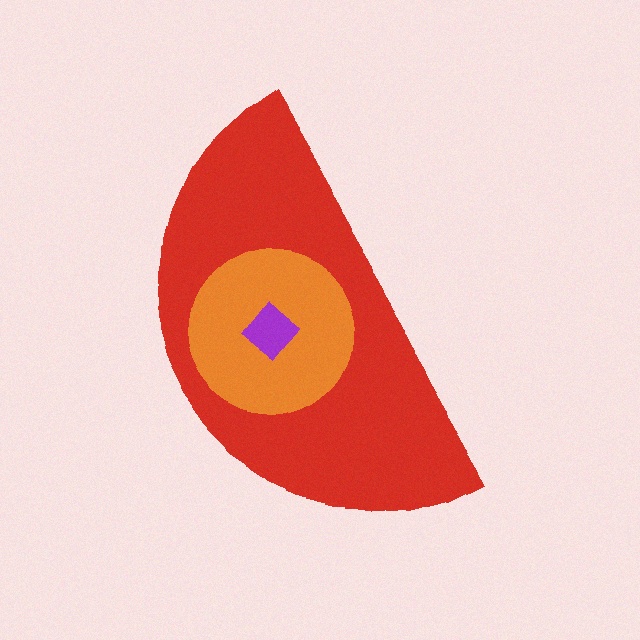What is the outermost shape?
The red semicircle.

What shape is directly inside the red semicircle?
The orange circle.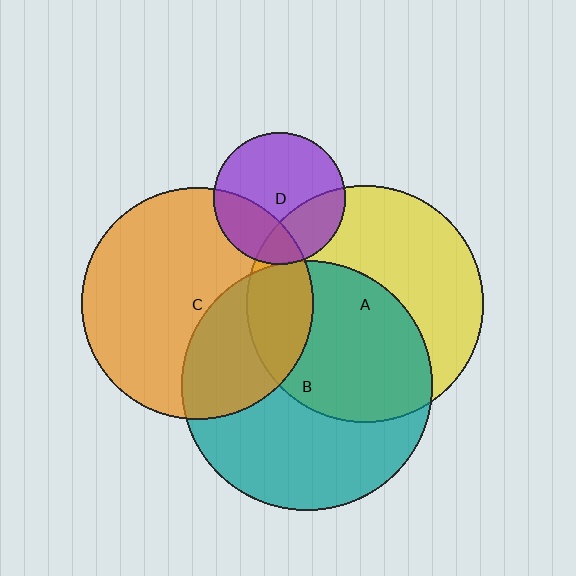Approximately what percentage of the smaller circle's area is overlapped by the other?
Approximately 30%.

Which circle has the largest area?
Circle B (teal).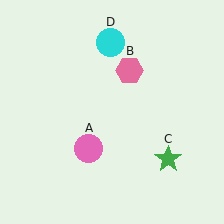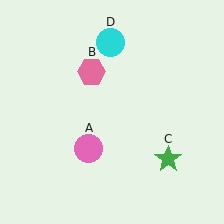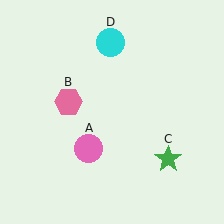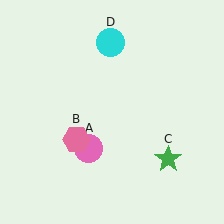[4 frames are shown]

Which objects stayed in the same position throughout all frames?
Pink circle (object A) and green star (object C) and cyan circle (object D) remained stationary.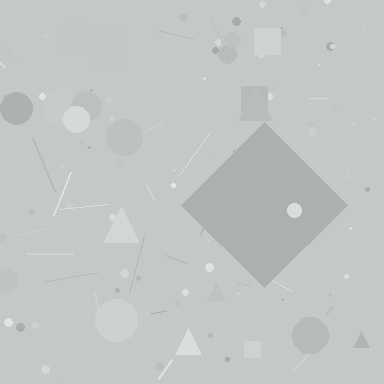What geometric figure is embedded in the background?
A diamond is embedded in the background.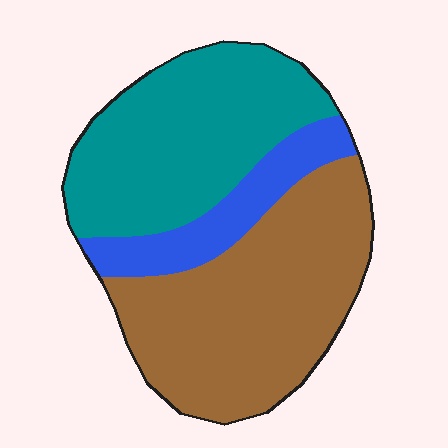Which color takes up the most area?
Brown, at roughly 45%.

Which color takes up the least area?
Blue, at roughly 15%.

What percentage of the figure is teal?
Teal covers around 40% of the figure.